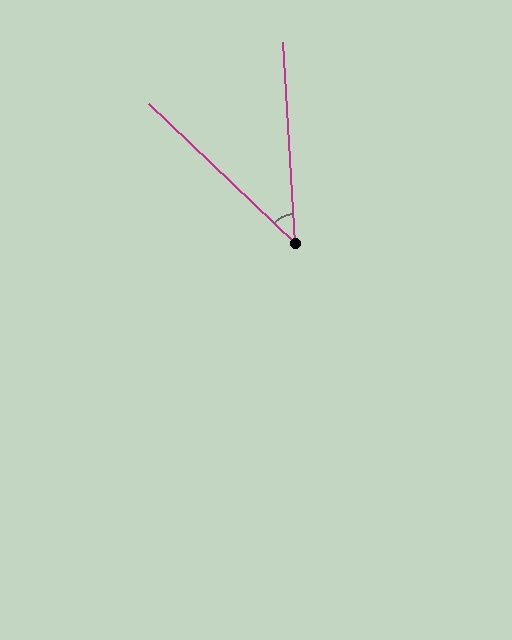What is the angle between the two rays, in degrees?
Approximately 43 degrees.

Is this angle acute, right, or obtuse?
It is acute.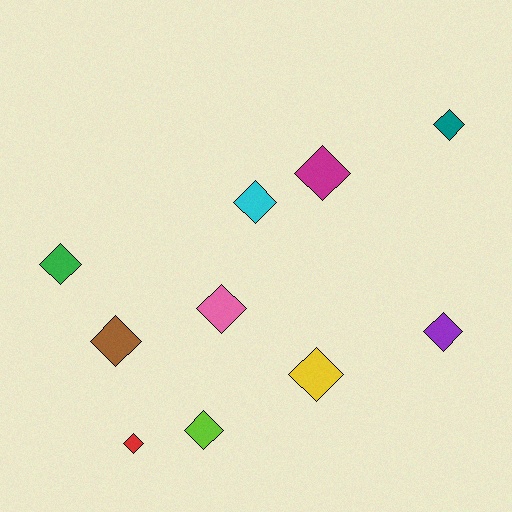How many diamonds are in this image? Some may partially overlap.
There are 10 diamonds.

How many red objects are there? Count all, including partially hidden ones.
There is 1 red object.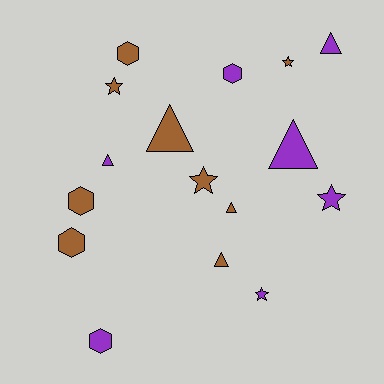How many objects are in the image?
There are 16 objects.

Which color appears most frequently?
Brown, with 9 objects.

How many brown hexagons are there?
There are 3 brown hexagons.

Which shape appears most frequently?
Triangle, with 6 objects.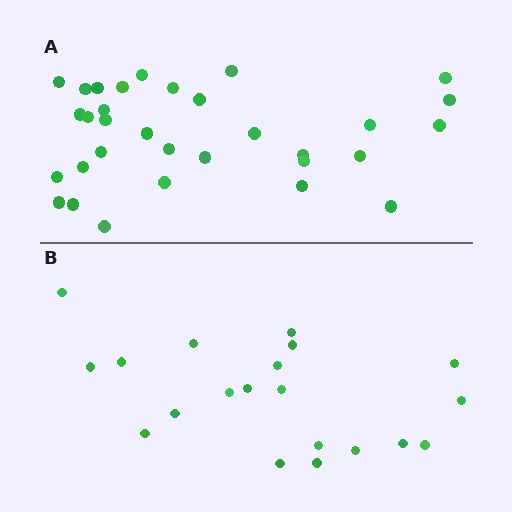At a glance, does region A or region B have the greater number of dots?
Region A (the top region) has more dots.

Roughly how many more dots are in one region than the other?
Region A has roughly 12 or so more dots than region B.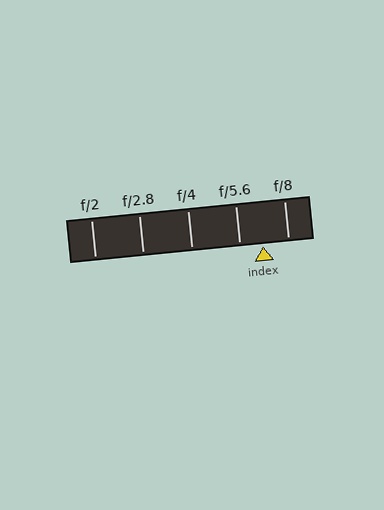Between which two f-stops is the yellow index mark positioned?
The index mark is between f/5.6 and f/8.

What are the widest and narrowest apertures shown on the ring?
The widest aperture shown is f/2 and the narrowest is f/8.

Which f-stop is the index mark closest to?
The index mark is closest to f/5.6.